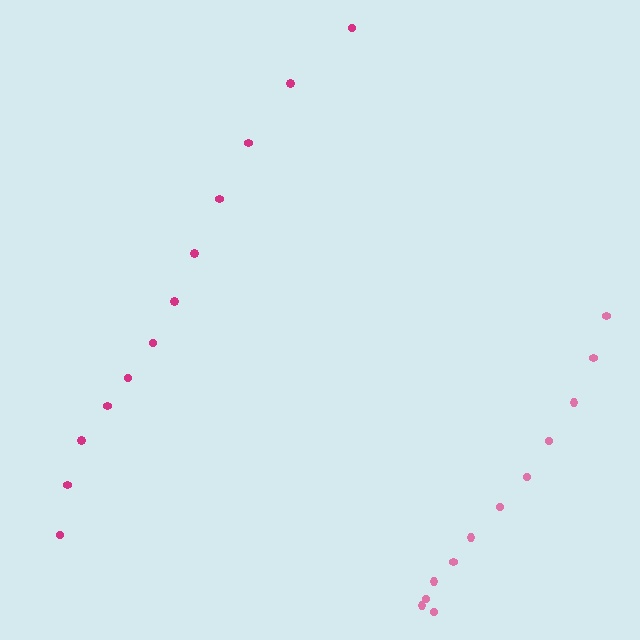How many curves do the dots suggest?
There are 2 distinct paths.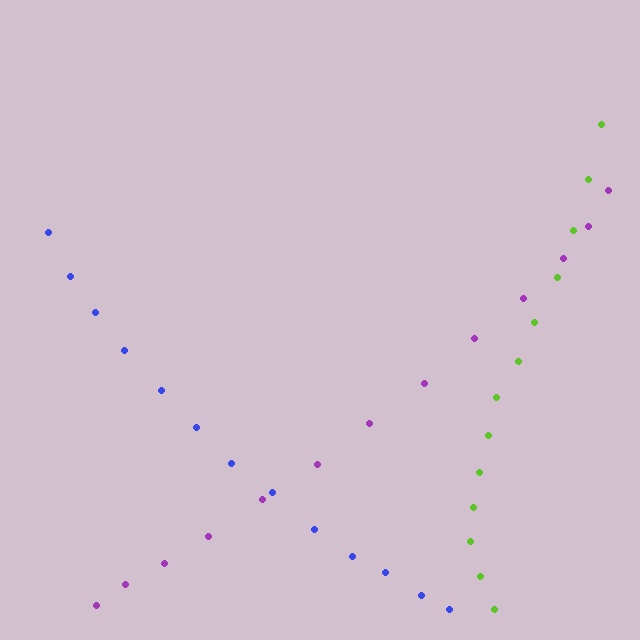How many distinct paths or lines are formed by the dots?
There are 3 distinct paths.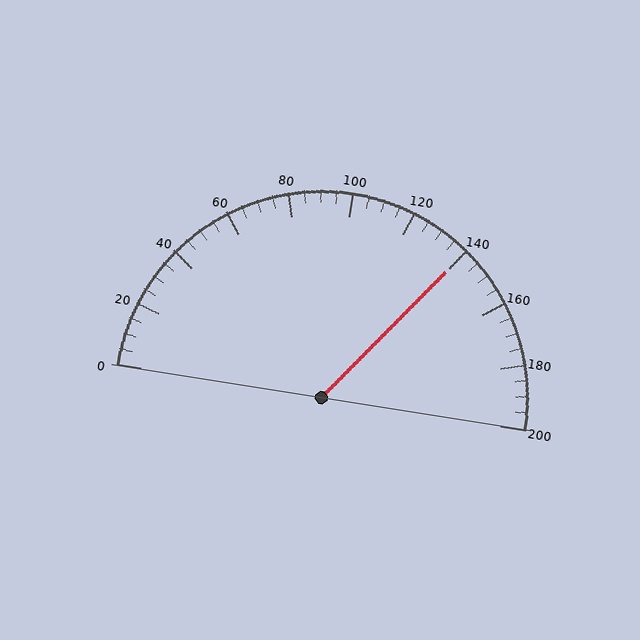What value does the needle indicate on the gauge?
The needle indicates approximately 140.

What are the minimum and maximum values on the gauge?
The gauge ranges from 0 to 200.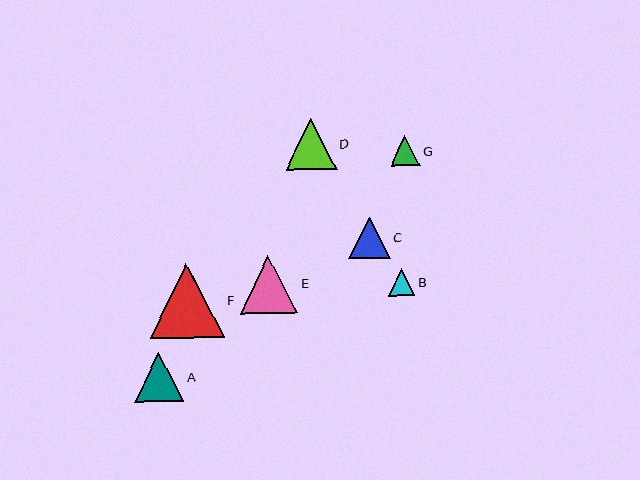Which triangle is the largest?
Triangle F is the largest with a size of approximately 75 pixels.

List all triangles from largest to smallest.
From largest to smallest: F, E, D, A, C, G, B.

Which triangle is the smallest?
Triangle B is the smallest with a size of approximately 26 pixels.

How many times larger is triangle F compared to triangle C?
Triangle F is approximately 1.8 times the size of triangle C.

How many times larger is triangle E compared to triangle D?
Triangle E is approximately 1.1 times the size of triangle D.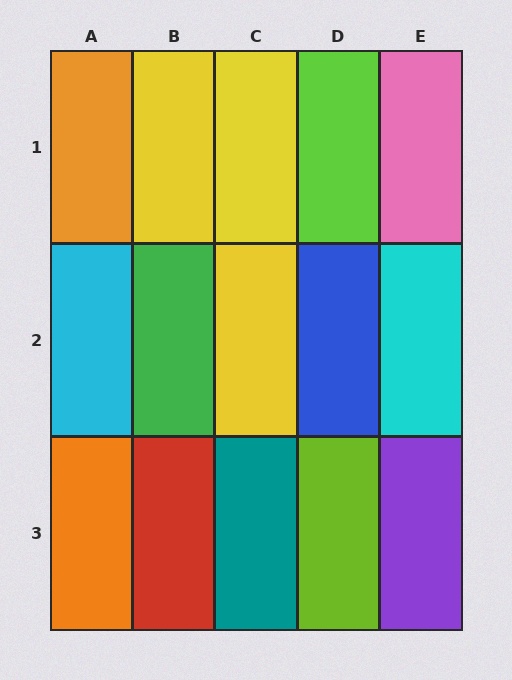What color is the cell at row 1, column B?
Yellow.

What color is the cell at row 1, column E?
Pink.